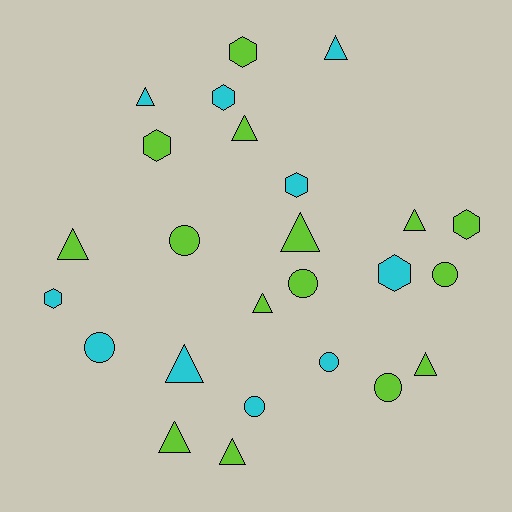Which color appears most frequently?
Lime, with 15 objects.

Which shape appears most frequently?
Triangle, with 11 objects.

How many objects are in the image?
There are 25 objects.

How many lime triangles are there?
There are 8 lime triangles.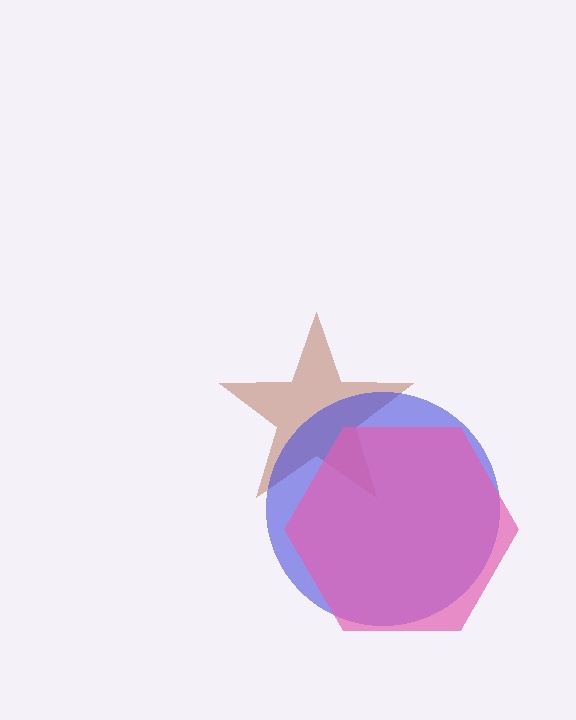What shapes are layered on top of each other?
The layered shapes are: a brown star, a blue circle, a pink hexagon.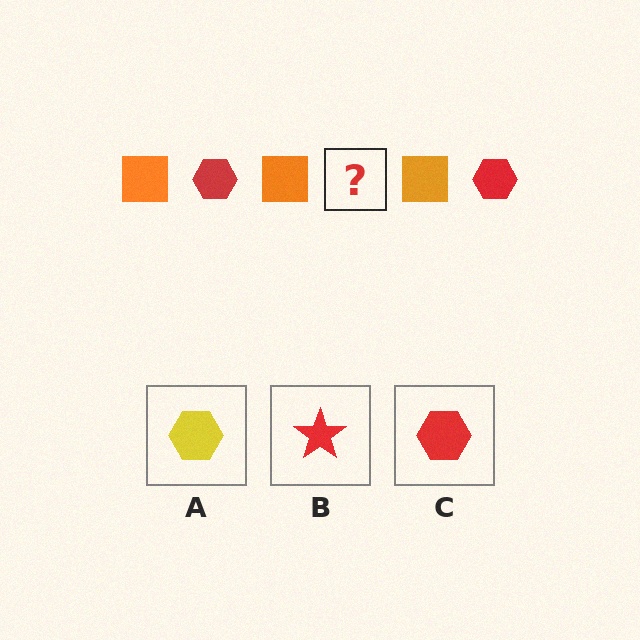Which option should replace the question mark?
Option C.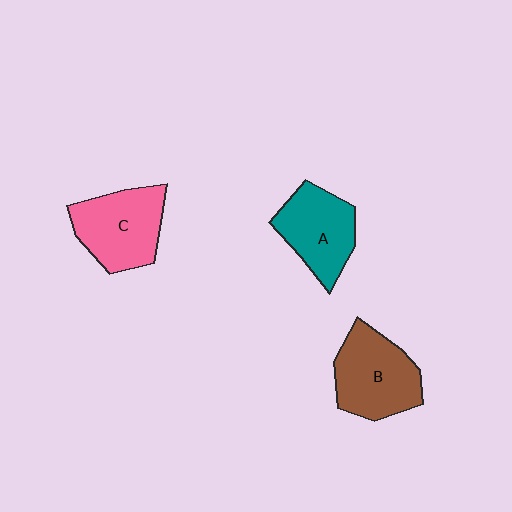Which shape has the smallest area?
Shape A (teal).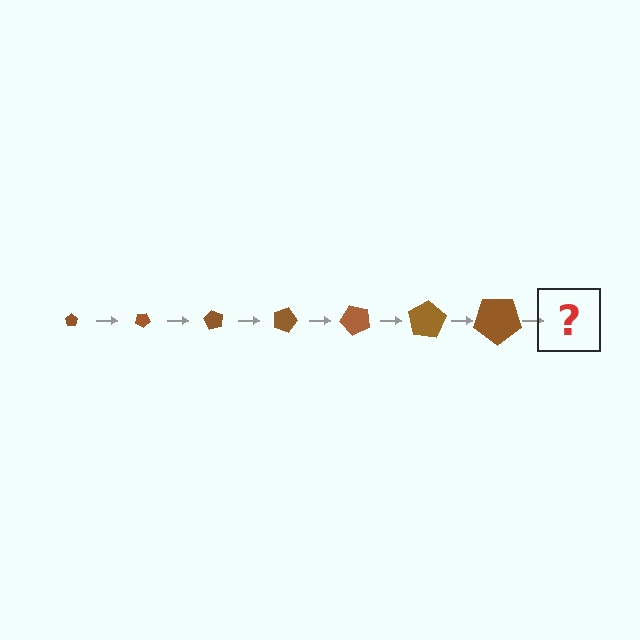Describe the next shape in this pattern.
It should be a pentagon, larger than the previous one and rotated 210 degrees from the start.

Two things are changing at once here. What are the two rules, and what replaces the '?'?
The two rules are that the pentagon grows larger each step and it rotates 30 degrees each step. The '?' should be a pentagon, larger than the previous one and rotated 210 degrees from the start.